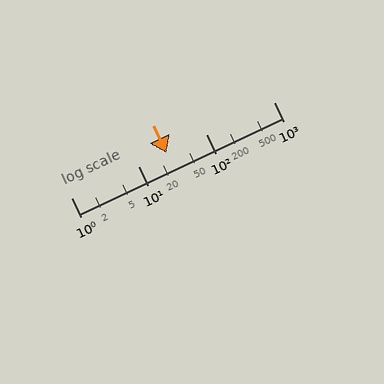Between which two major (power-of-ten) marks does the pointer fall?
The pointer is between 10 and 100.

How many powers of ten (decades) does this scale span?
The scale spans 3 decades, from 1 to 1000.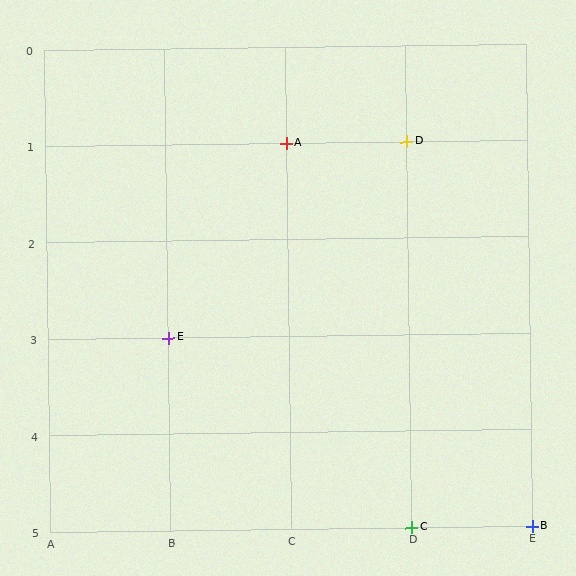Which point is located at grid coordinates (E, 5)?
Point B is at (E, 5).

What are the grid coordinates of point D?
Point D is at grid coordinates (D, 1).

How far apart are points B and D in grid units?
Points B and D are 1 column and 4 rows apart (about 4.1 grid units diagonally).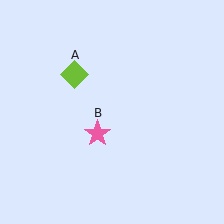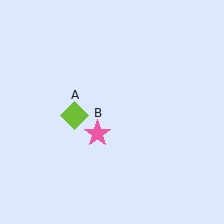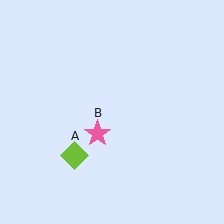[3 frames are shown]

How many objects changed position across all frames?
1 object changed position: lime diamond (object A).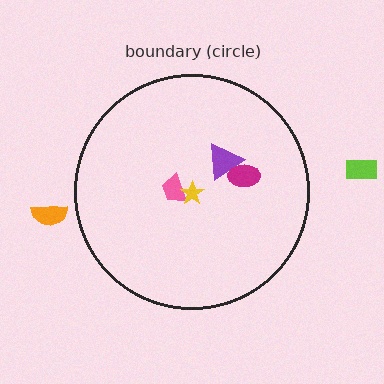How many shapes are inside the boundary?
4 inside, 2 outside.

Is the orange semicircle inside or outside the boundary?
Outside.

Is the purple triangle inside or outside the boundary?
Inside.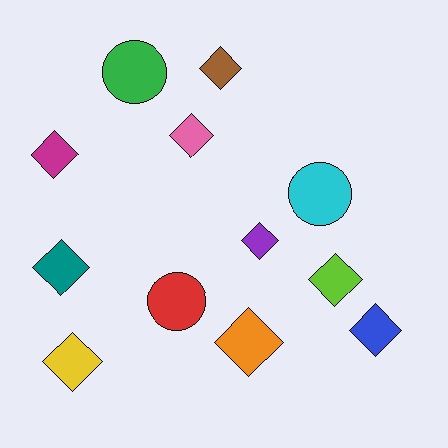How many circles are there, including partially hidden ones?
There are 3 circles.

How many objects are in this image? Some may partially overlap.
There are 12 objects.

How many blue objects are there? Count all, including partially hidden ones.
There is 1 blue object.